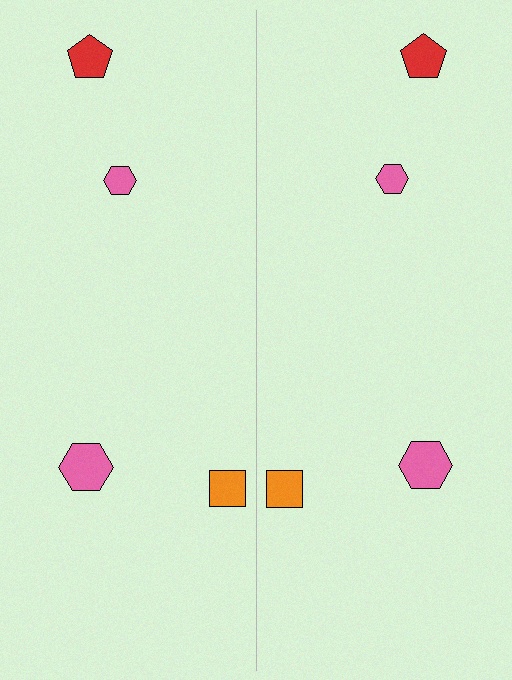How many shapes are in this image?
There are 8 shapes in this image.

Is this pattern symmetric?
Yes, this pattern has bilateral (reflection) symmetry.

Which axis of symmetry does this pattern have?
The pattern has a vertical axis of symmetry running through the center of the image.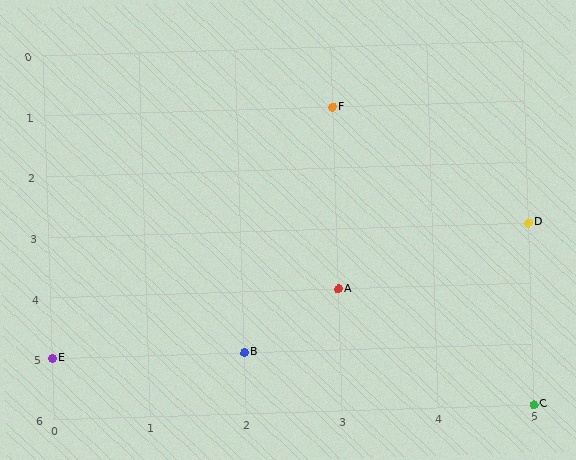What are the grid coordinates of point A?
Point A is at grid coordinates (3, 4).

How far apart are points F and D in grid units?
Points F and D are 2 columns and 2 rows apart (about 2.8 grid units diagonally).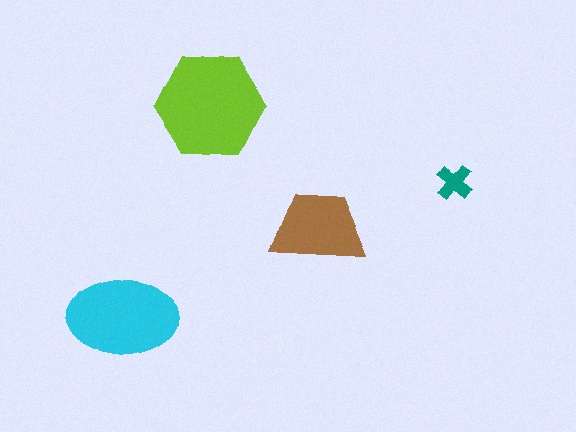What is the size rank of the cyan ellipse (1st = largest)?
2nd.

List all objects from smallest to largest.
The teal cross, the brown trapezoid, the cyan ellipse, the lime hexagon.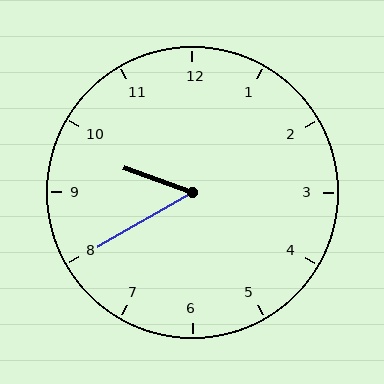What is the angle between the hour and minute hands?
Approximately 50 degrees.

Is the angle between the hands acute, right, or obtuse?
It is acute.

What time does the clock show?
9:40.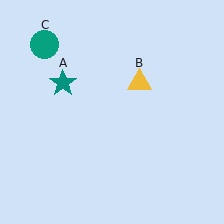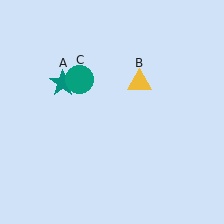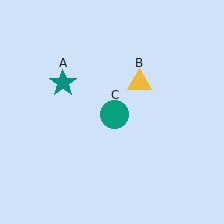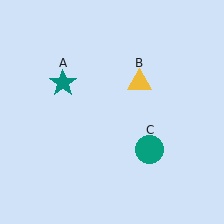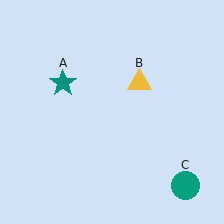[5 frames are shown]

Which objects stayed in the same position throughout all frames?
Teal star (object A) and yellow triangle (object B) remained stationary.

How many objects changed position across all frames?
1 object changed position: teal circle (object C).